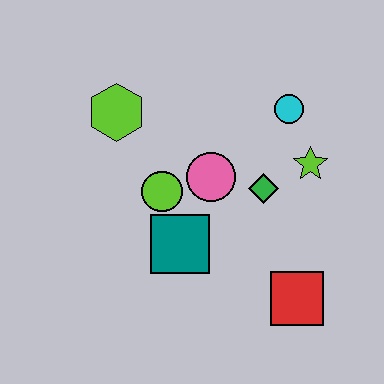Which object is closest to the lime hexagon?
The lime circle is closest to the lime hexagon.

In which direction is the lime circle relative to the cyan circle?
The lime circle is to the left of the cyan circle.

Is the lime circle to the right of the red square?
No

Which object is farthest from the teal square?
The cyan circle is farthest from the teal square.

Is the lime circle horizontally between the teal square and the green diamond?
No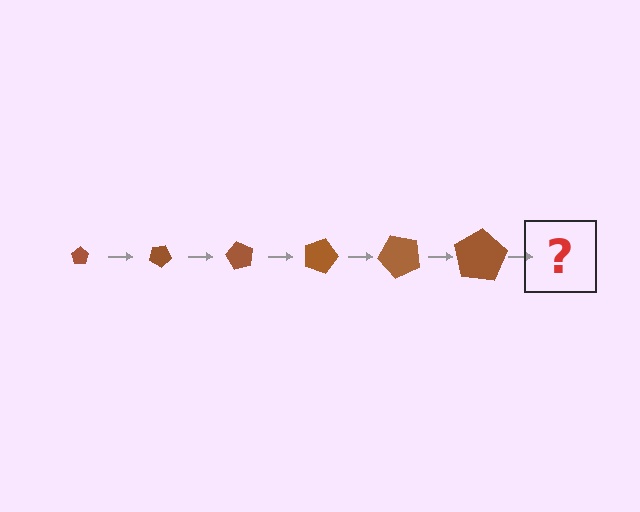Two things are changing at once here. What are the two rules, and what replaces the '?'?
The two rules are that the pentagon grows larger each step and it rotates 30 degrees each step. The '?' should be a pentagon, larger than the previous one and rotated 180 degrees from the start.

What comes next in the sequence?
The next element should be a pentagon, larger than the previous one and rotated 180 degrees from the start.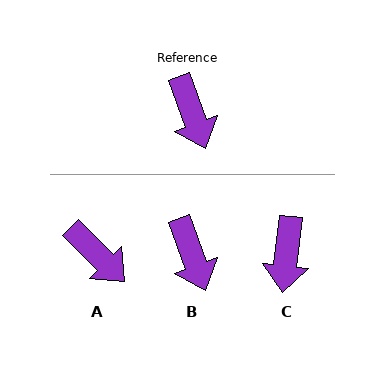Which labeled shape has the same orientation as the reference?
B.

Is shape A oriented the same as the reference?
No, it is off by about 25 degrees.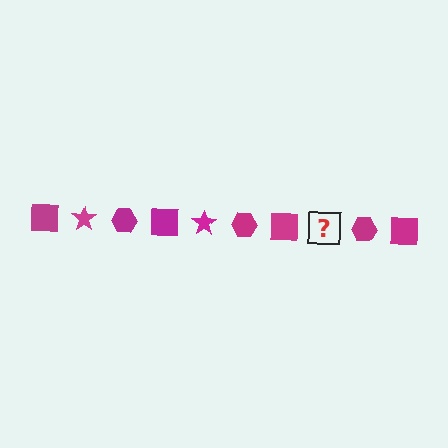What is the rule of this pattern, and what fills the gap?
The rule is that the pattern cycles through square, star, hexagon shapes in magenta. The gap should be filled with a magenta star.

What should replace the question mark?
The question mark should be replaced with a magenta star.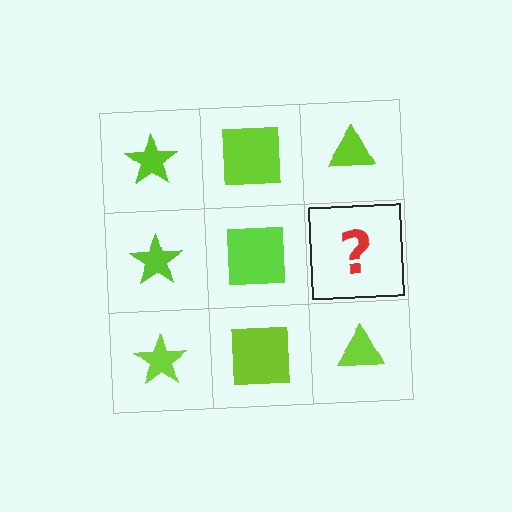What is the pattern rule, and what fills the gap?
The rule is that each column has a consistent shape. The gap should be filled with a lime triangle.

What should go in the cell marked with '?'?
The missing cell should contain a lime triangle.